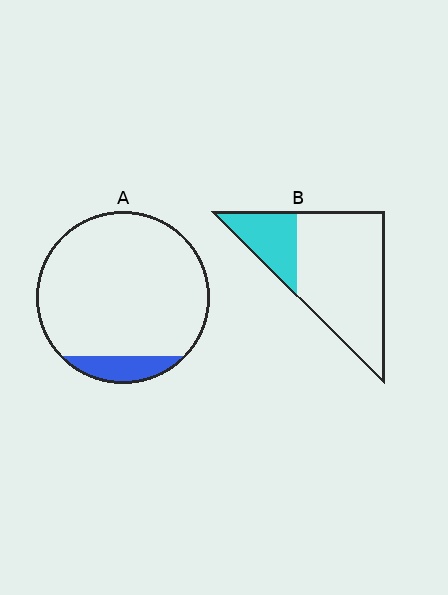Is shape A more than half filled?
No.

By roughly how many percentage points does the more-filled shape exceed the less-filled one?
By roughly 15 percentage points (B over A).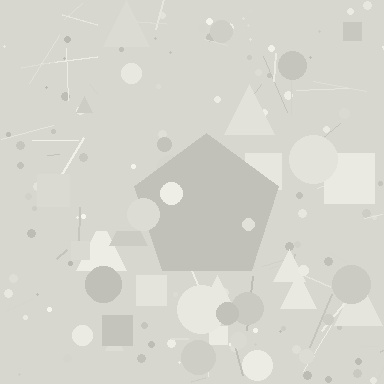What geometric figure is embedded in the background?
A pentagon is embedded in the background.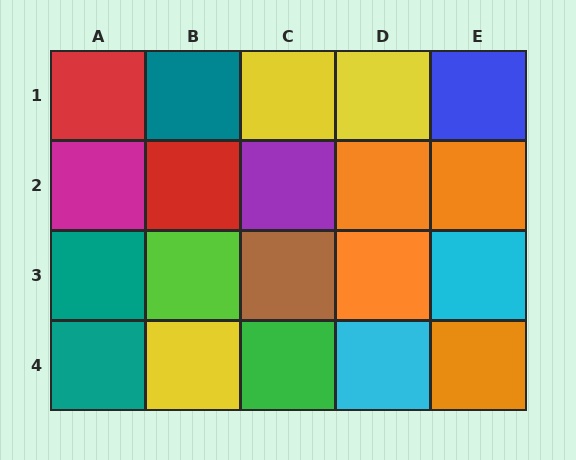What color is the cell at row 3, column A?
Teal.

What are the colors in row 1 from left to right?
Red, teal, yellow, yellow, blue.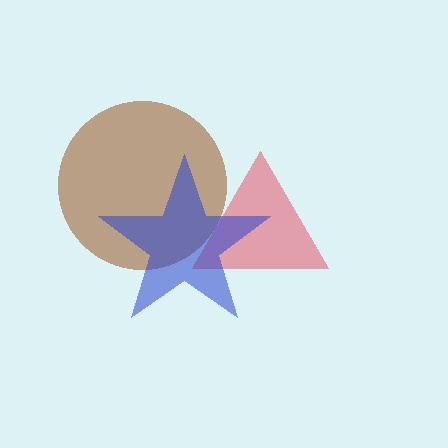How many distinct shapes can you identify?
There are 3 distinct shapes: a brown circle, a red triangle, a blue star.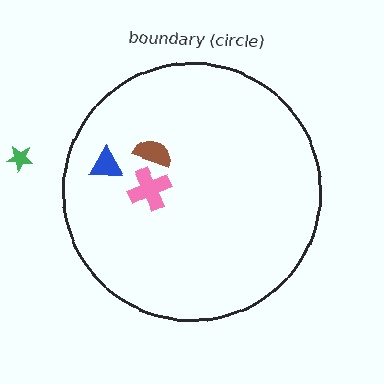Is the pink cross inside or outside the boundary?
Inside.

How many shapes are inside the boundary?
3 inside, 1 outside.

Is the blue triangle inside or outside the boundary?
Inside.